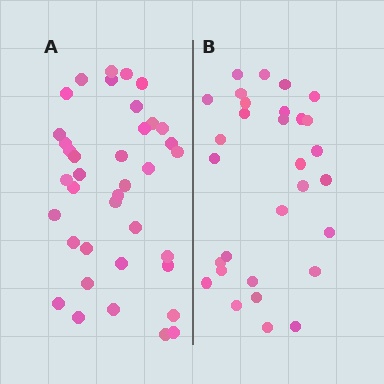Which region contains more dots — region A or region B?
Region A (the left region) has more dots.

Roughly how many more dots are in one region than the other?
Region A has roughly 8 or so more dots than region B.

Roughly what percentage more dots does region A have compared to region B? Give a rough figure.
About 25% more.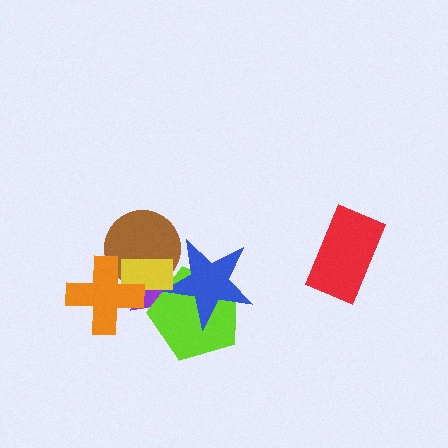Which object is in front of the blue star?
The yellow rectangle is in front of the blue star.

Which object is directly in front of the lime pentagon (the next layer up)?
The blue star is directly in front of the lime pentagon.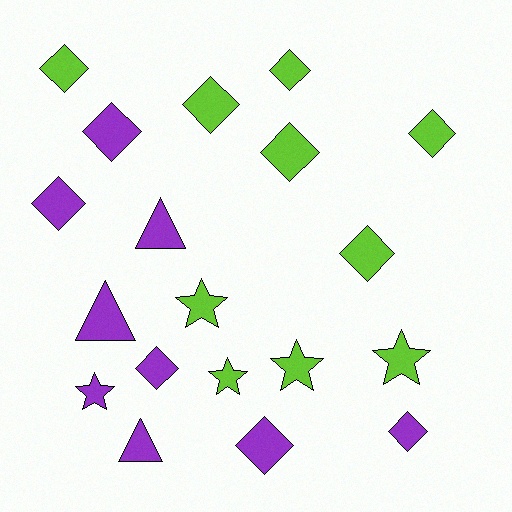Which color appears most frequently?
Lime, with 10 objects.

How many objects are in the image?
There are 19 objects.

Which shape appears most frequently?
Diamond, with 11 objects.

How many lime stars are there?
There are 4 lime stars.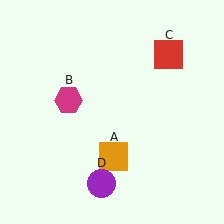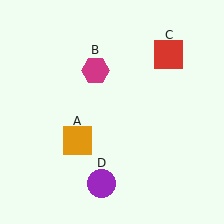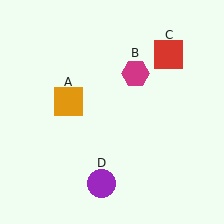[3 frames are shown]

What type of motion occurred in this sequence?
The orange square (object A), magenta hexagon (object B) rotated clockwise around the center of the scene.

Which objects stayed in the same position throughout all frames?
Red square (object C) and purple circle (object D) remained stationary.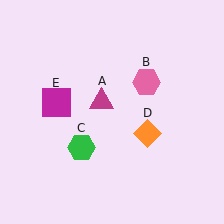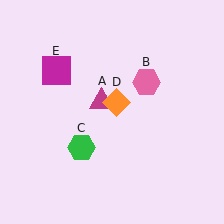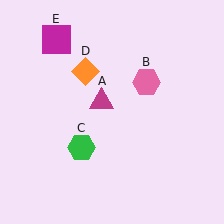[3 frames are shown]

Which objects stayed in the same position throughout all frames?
Magenta triangle (object A) and pink hexagon (object B) and green hexagon (object C) remained stationary.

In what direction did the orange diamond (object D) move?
The orange diamond (object D) moved up and to the left.